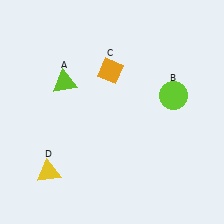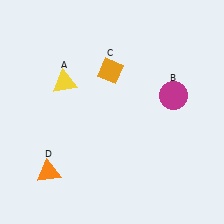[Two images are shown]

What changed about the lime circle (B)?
In Image 1, B is lime. In Image 2, it changed to magenta.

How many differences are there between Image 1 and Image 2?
There are 3 differences between the two images.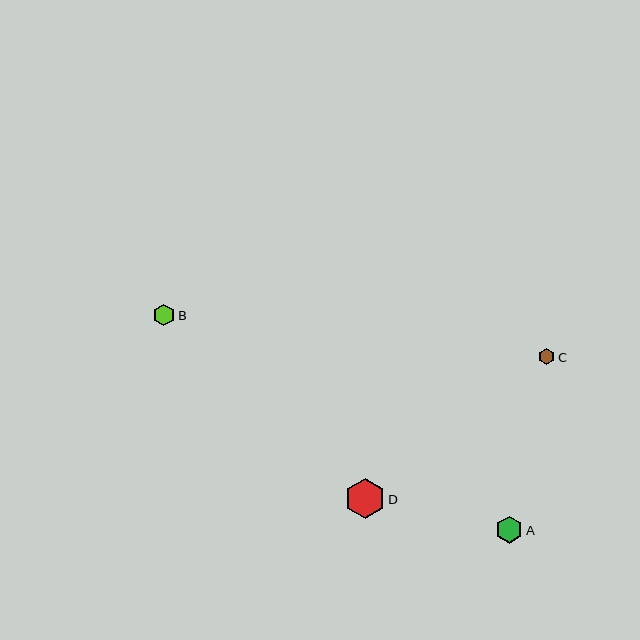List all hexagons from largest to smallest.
From largest to smallest: D, A, B, C.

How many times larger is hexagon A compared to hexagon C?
Hexagon A is approximately 1.7 times the size of hexagon C.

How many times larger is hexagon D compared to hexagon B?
Hexagon D is approximately 1.8 times the size of hexagon B.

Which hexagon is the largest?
Hexagon D is the largest with a size of approximately 40 pixels.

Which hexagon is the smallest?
Hexagon C is the smallest with a size of approximately 16 pixels.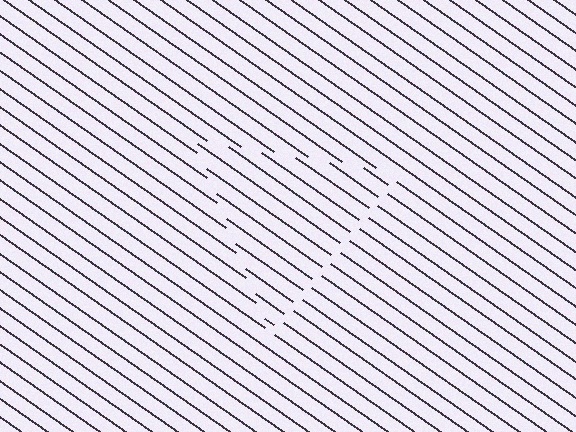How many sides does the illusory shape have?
3 sides — the line-ends trace a triangle.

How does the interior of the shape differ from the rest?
The interior of the shape contains the same grating, shifted by half a period — the contour is defined by the phase discontinuity where line-ends from the inner and outer gratings abut.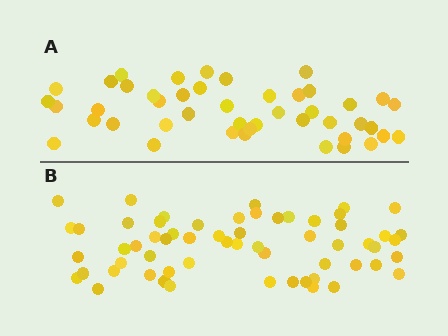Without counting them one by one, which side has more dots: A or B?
Region B (the bottom region) has more dots.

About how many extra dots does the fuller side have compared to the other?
Region B has approximately 15 more dots than region A.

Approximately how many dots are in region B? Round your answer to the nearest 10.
About 60 dots.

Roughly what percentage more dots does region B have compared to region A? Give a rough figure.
About 35% more.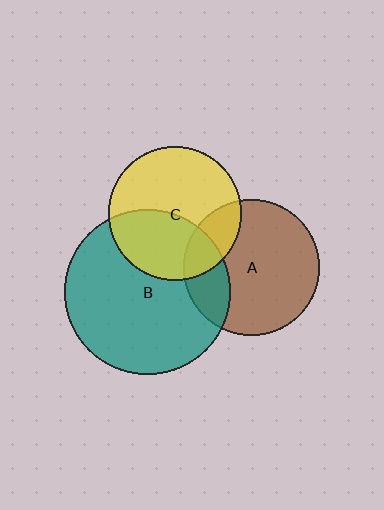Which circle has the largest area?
Circle B (teal).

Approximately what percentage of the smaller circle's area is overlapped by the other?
Approximately 20%.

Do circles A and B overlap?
Yes.